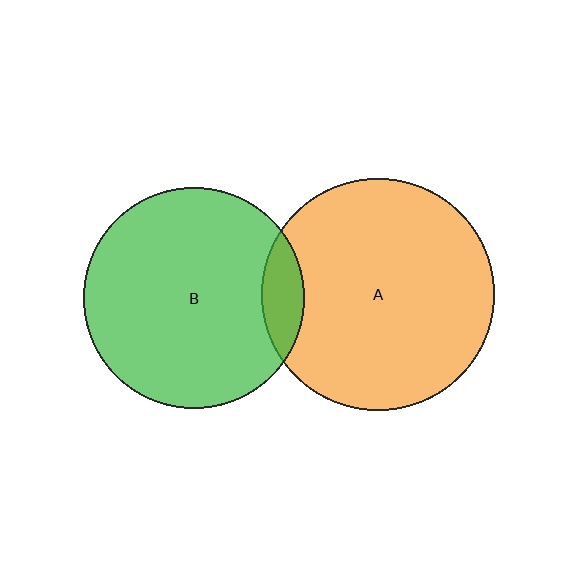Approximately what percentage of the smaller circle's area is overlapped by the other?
Approximately 10%.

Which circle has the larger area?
Circle A (orange).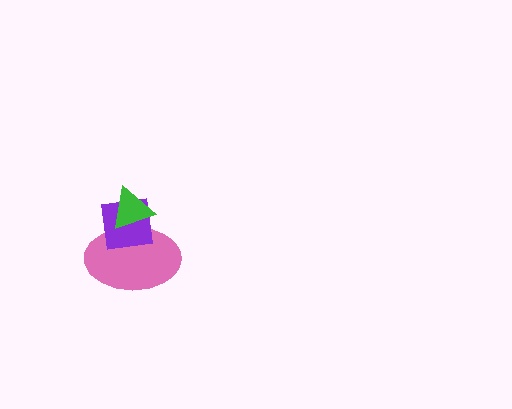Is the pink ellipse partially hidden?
Yes, it is partially covered by another shape.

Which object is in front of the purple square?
The green triangle is in front of the purple square.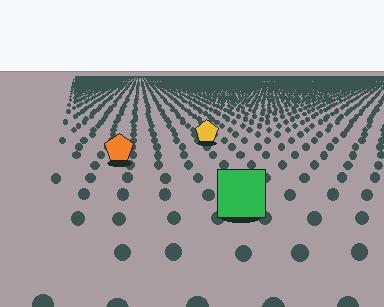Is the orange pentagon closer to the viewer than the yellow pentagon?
Yes. The orange pentagon is closer — you can tell from the texture gradient: the ground texture is coarser near it.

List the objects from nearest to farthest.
From nearest to farthest: the green square, the orange pentagon, the yellow pentagon.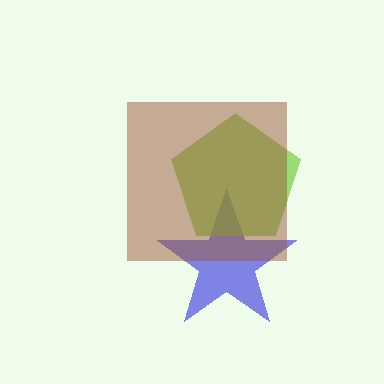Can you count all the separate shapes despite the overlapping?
Yes, there are 3 separate shapes.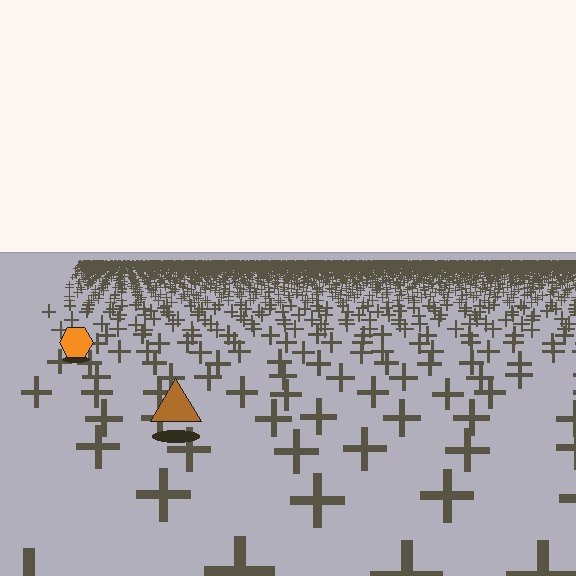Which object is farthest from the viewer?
The orange hexagon is farthest from the viewer. It appears smaller and the ground texture around it is denser.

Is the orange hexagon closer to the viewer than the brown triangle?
No. The brown triangle is closer — you can tell from the texture gradient: the ground texture is coarser near it.